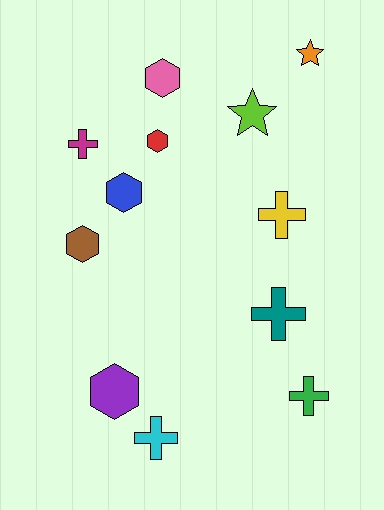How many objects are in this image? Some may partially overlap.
There are 12 objects.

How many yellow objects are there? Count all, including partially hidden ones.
There is 1 yellow object.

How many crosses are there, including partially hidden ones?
There are 5 crosses.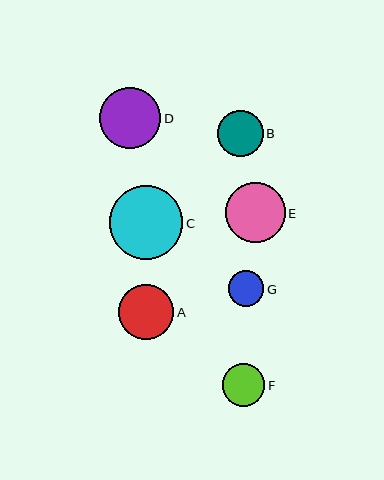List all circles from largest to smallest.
From largest to smallest: C, D, E, A, B, F, G.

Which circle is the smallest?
Circle G is the smallest with a size of approximately 36 pixels.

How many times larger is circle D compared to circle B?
Circle D is approximately 1.3 times the size of circle B.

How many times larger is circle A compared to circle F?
Circle A is approximately 1.3 times the size of circle F.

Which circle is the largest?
Circle C is the largest with a size of approximately 74 pixels.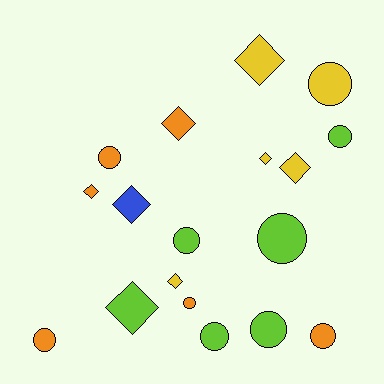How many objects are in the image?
There are 18 objects.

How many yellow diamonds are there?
There are 4 yellow diamonds.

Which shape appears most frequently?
Circle, with 10 objects.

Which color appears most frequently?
Orange, with 6 objects.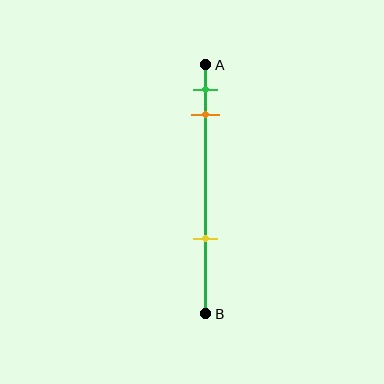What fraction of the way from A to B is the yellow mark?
The yellow mark is approximately 70% (0.7) of the way from A to B.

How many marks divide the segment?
There are 3 marks dividing the segment.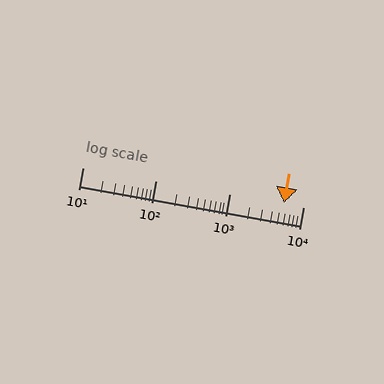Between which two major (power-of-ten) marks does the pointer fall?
The pointer is between 1000 and 10000.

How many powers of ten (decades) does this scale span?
The scale spans 3 decades, from 10 to 10000.